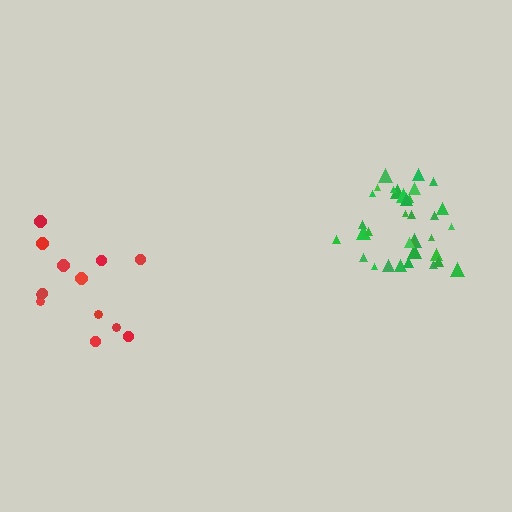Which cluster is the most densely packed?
Green.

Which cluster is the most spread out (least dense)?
Red.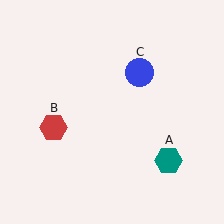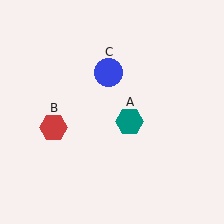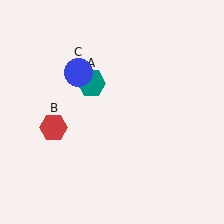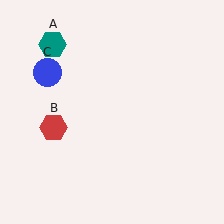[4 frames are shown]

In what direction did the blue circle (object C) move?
The blue circle (object C) moved left.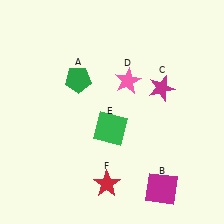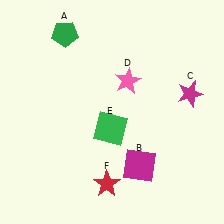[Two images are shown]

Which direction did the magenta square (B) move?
The magenta square (B) moved up.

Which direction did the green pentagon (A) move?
The green pentagon (A) moved up.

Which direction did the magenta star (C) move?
The magenta star (C) moved right.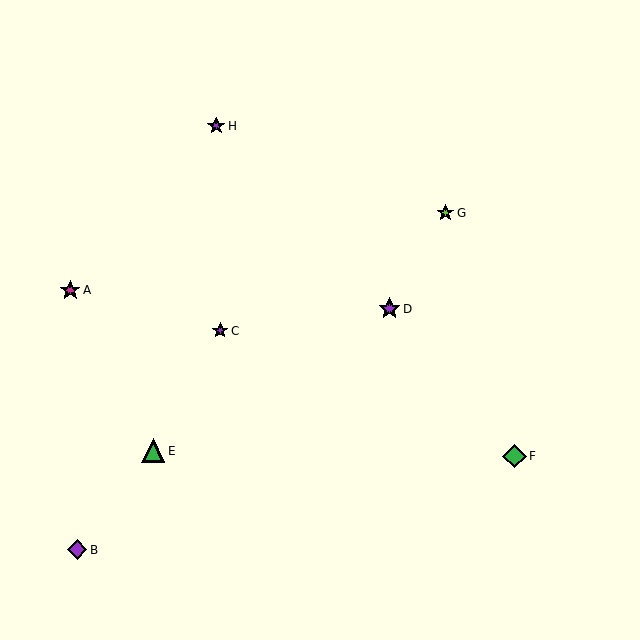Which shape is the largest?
The green triangle (labeled E) is the largest.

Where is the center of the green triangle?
The center of the green triangle is at (153, 451).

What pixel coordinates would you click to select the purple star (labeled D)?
Click at (390, 309) to select the purple star D.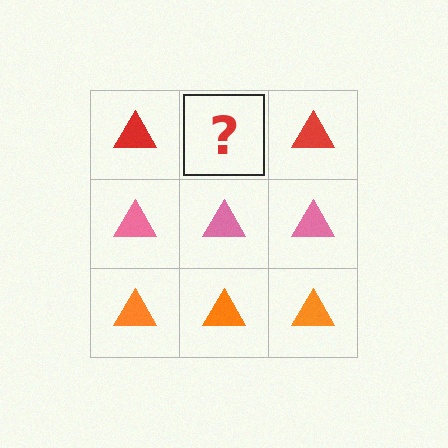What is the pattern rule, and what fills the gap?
The rule is that each row has a consistent color. The gap should be filled with a red triangle.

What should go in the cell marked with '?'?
The missing cell should contain a red triangle.